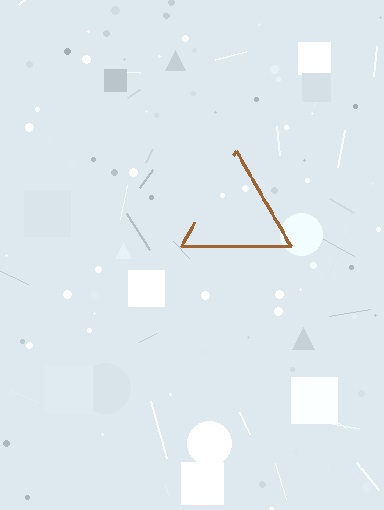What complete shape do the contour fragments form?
The contour fragments form a triangle.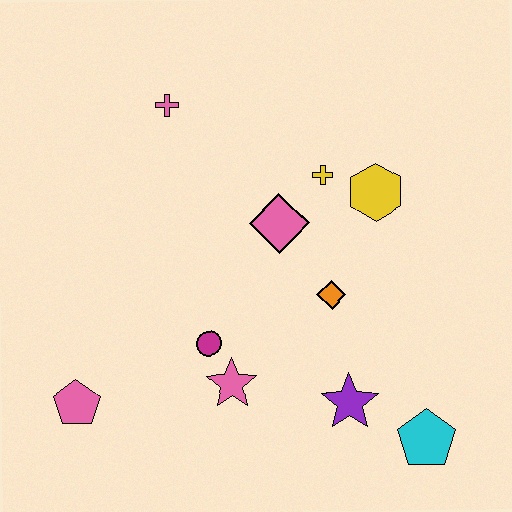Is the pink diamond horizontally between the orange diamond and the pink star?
Yes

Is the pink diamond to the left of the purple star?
Yes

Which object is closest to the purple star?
The cyan pentagon is closest to the purple star.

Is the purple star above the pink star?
No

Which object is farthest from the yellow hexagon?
The pink pentagon is farthest from the yellow hexagon.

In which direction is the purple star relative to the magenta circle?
The purple star is to the right of the magenta circle.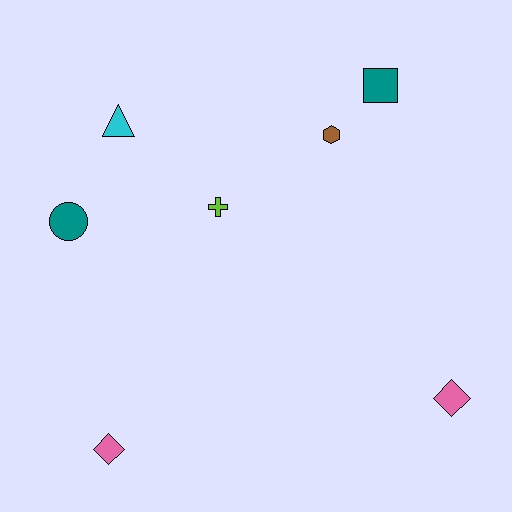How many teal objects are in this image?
There are 2 teal objects.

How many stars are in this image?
There are no stars.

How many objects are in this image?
There are 7 objects.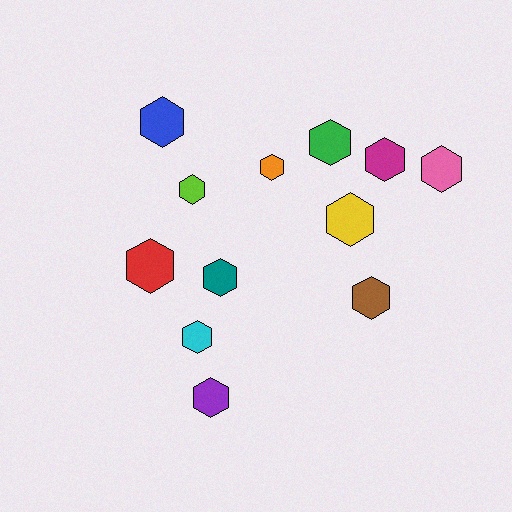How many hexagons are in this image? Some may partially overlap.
There are 12 hexagons.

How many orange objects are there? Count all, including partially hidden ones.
There is 1 orange object.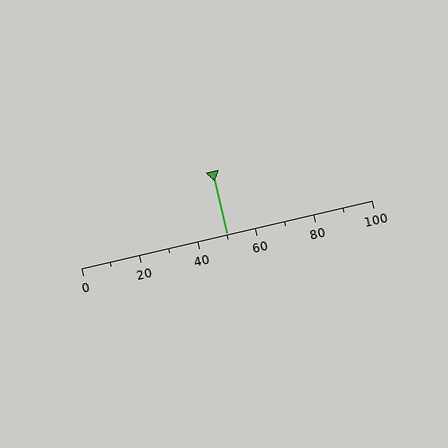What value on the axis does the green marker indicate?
The marker indicates approximately 50.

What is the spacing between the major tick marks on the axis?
The major ticks are spaced 20 apart.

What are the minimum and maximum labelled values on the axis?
The axis runs from 0 to 100.